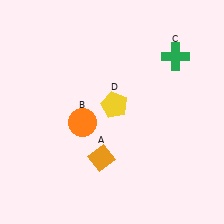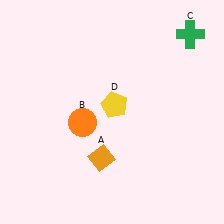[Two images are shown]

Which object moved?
The green cross (C) moved up.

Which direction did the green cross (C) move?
The green cross (C) moved up.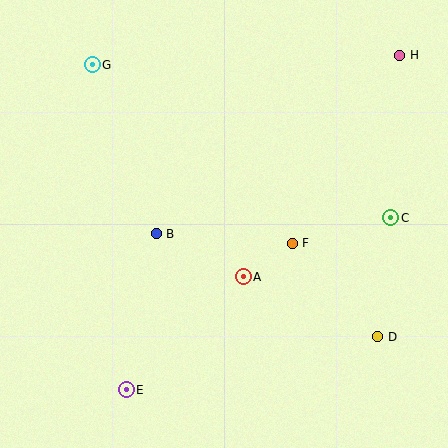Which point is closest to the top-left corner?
Point G is closest to the top-left corner.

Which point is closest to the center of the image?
Point A at (243, 277) is closest to the center.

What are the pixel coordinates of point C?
Point C is at (391, 218).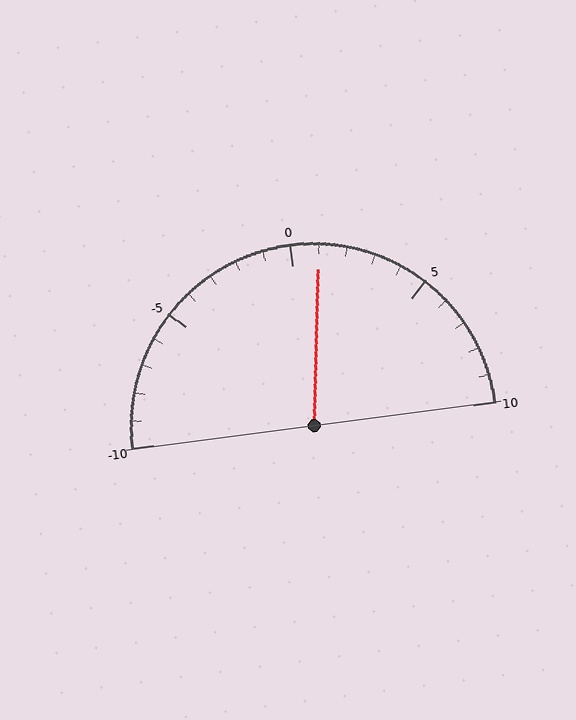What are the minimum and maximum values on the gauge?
The gauge ranges from -10 to 10.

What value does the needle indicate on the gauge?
The needle indicates approximately 1.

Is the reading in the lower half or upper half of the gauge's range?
The reading is in the upper half of the range (-10 to 10).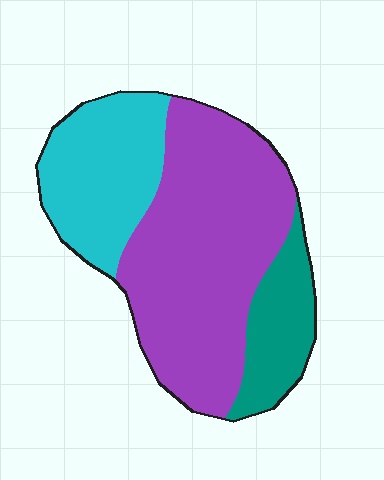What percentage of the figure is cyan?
Cyan takes up about one quarter (1/4) of the figure.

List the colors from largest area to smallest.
From largest to smallest: purple, cyan, teal.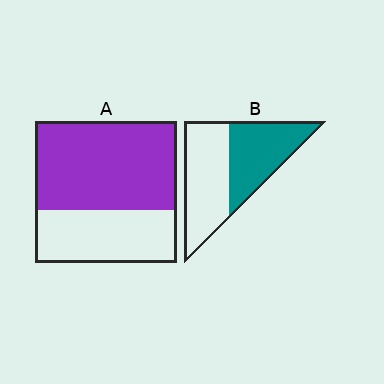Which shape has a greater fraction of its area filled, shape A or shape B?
Shape A.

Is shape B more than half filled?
Roughly half.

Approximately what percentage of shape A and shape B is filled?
A is approximately 65% and B is approximately 45%.